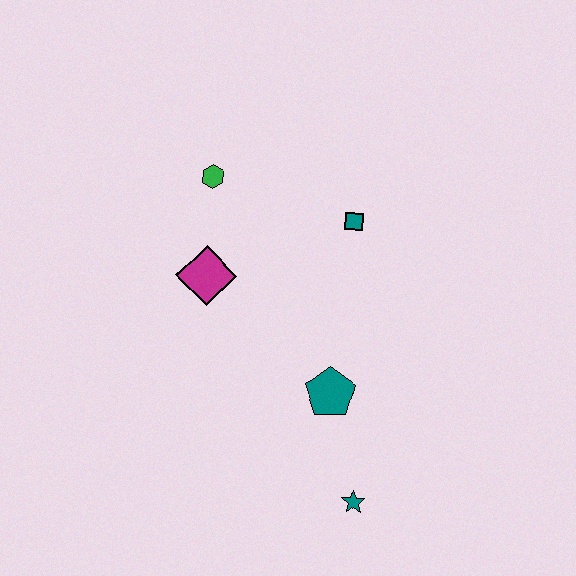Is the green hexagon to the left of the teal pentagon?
Yes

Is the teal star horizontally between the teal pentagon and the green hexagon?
No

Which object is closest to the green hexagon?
The magenta diamond is closest to the green hexagon.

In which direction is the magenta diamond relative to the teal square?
The magenta diamond is to the left of the teal square.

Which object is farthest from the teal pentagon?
The green hexagon is farthest from the teal pentagon.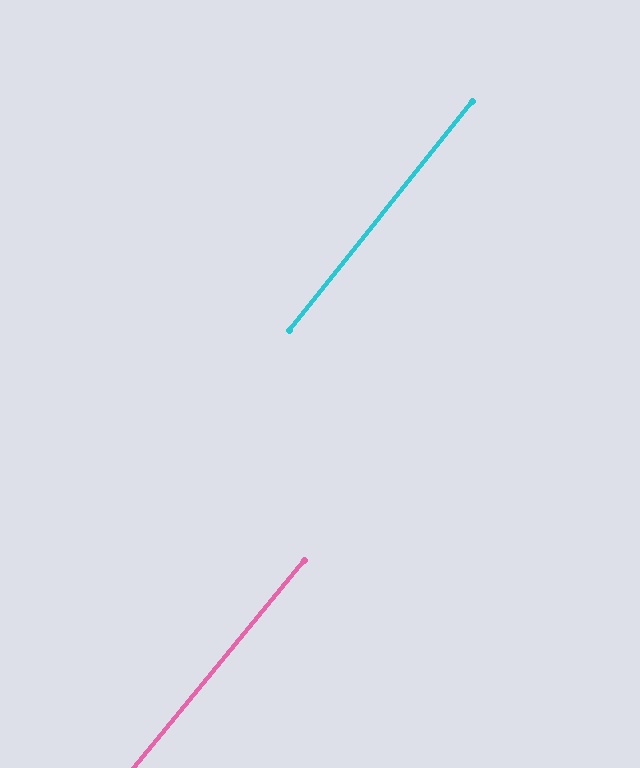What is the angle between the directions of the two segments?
Approximately 1 degree.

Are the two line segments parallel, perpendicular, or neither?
Parallel — their directions differ by only 0.9°.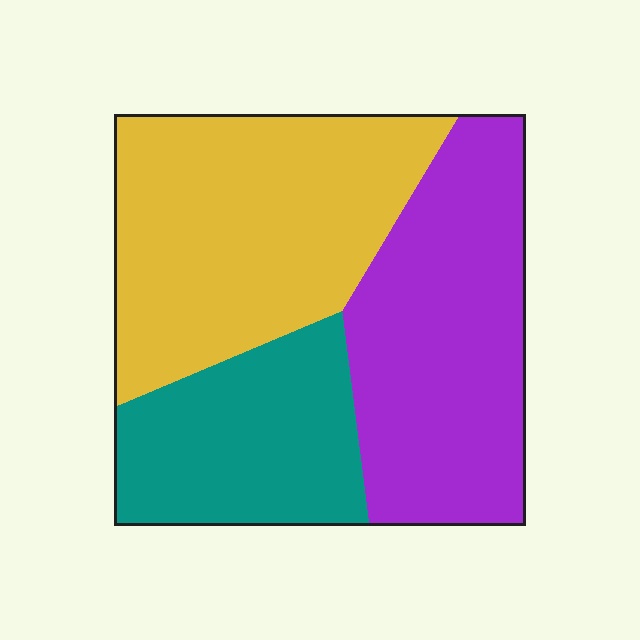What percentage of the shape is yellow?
Yellow covers 40% of the shape.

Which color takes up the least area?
Teal, at roughly 25%.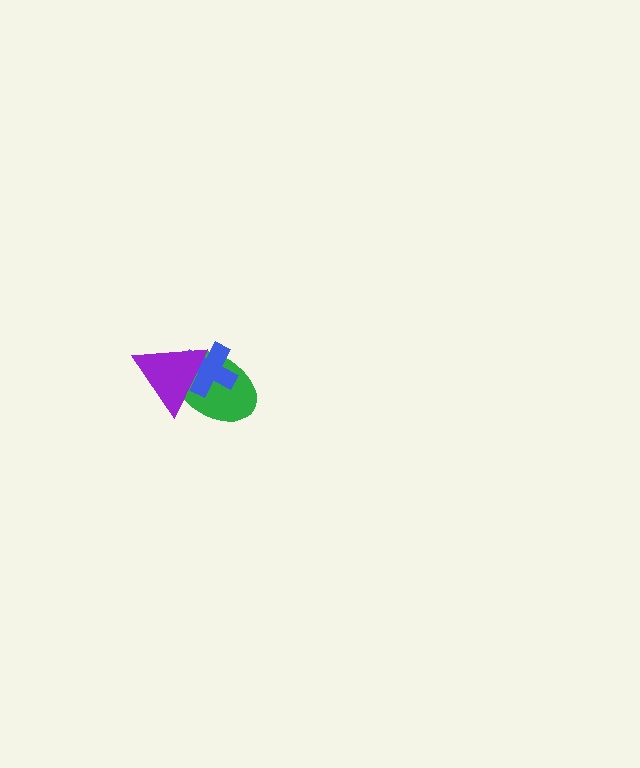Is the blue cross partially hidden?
Yes, it is partially covered by another shape.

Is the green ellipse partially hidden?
Yes, it is partially covered by another shape.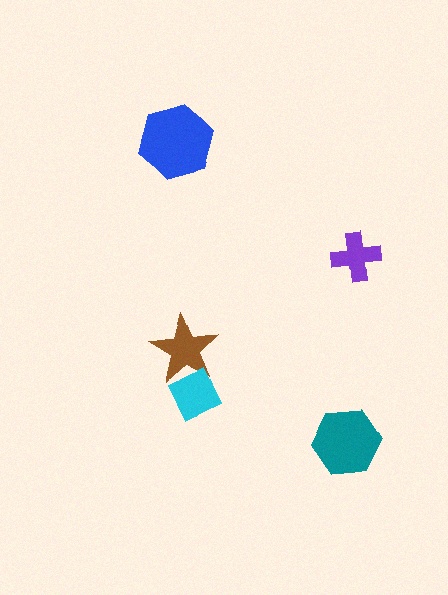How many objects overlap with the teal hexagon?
0 objects overlap with the teal hexagon.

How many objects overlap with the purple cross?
0 objects overlap with the purple cross.